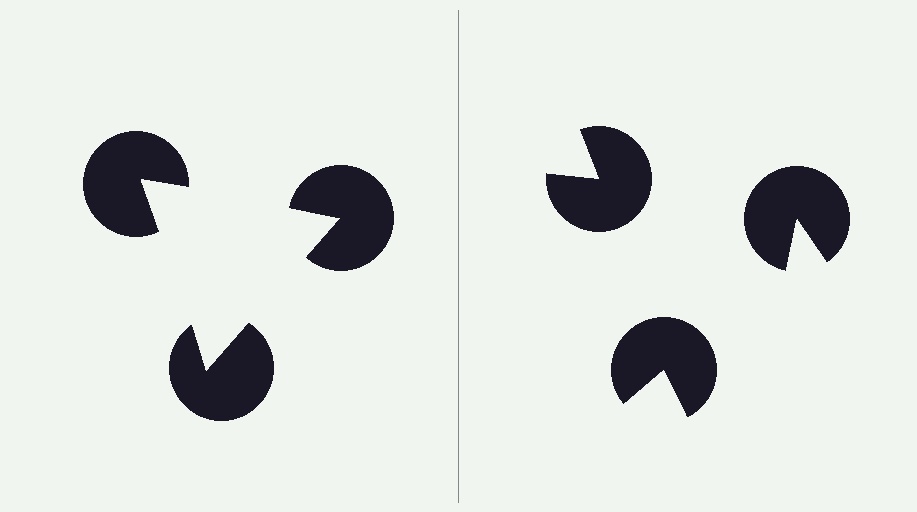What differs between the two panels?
The pac-man discs are positioned identically on both sides; only the wedge orientations differ. On the left they align to a triangle; on the right they are misaligned.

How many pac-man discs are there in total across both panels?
6 — 3 on each side.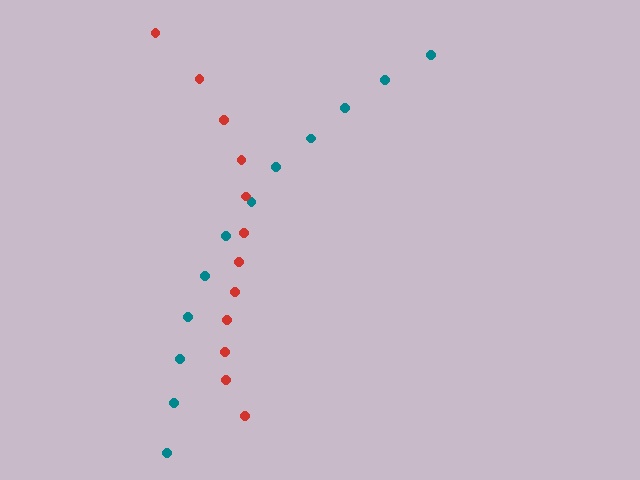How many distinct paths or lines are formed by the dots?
There are 2 distinct paths.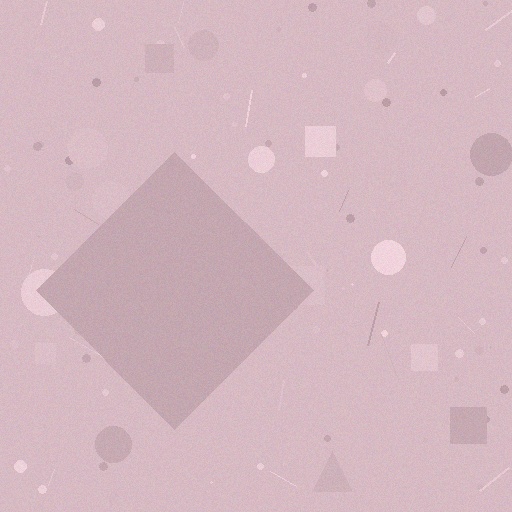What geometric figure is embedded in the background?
A diamond is embedded in the background.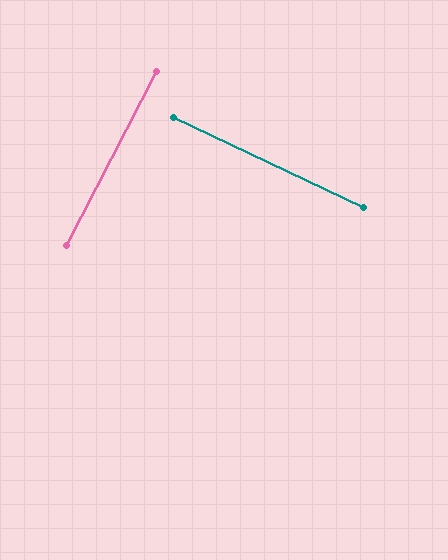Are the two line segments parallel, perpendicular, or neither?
Perpendicular — they meet at approximately 88°.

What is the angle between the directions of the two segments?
Approximately 88 degrees.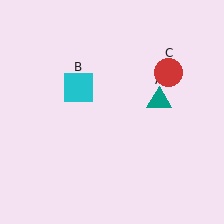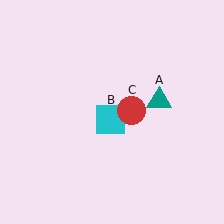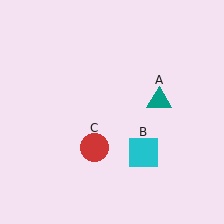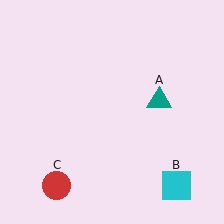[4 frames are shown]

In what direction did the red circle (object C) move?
The red circle (object C) moved down and to the left.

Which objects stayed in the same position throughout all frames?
Teal triangle (object A) remained stationary.